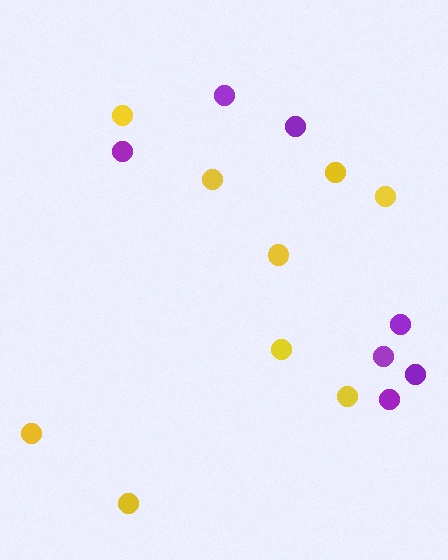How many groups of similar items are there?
There are 2 groups: one group of purple circles (7) and one group of yellow circles (9).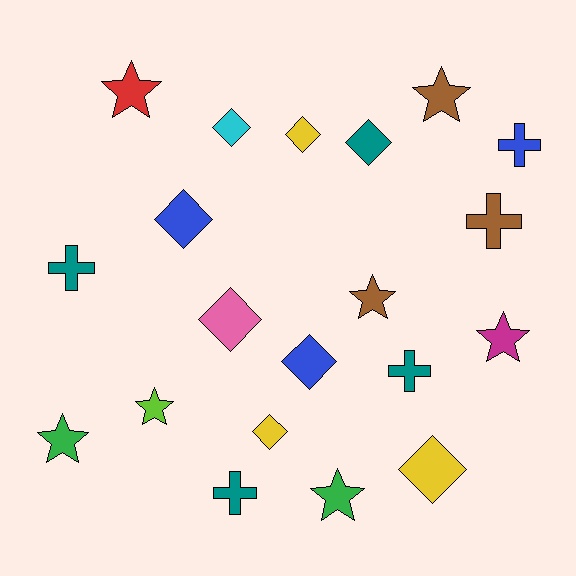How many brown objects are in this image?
There are 3 brown objects.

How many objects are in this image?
There are 20 objects.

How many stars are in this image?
There are 7 stars.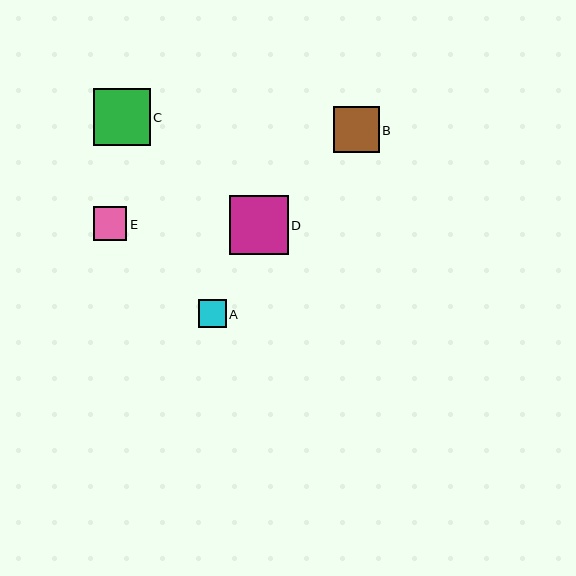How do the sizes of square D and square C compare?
Square D and square C are approximately the same size.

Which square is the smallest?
Square A is the smallest with a size of approximately 28 pixels.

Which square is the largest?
Square D is the largest with a size of approximately 58 pixels.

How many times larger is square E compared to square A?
Square E is approximately 1.2 times the size of square A.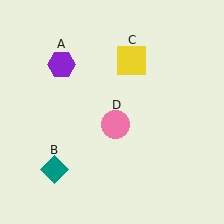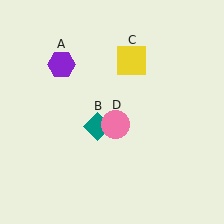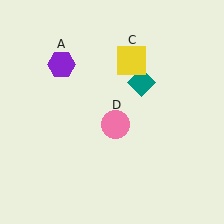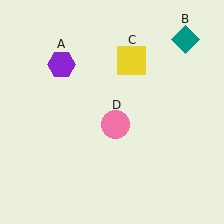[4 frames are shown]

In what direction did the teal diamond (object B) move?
The teal diamond (object B) moved up and to the right.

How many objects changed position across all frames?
1 object changed position: teal diamond (object B).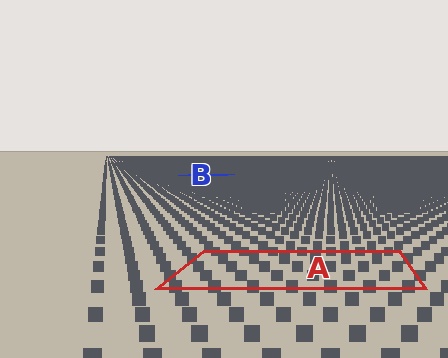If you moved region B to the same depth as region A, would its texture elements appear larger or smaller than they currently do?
They would appear larger. At a closer depth, the same texture elements are projected at a bigger on-screen size.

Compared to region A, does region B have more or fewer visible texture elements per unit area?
Region B has more texture elements per unit area — they are packed more densely because it is farther away.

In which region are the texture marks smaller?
The texture marks are smaller in region B, because it is farther away.